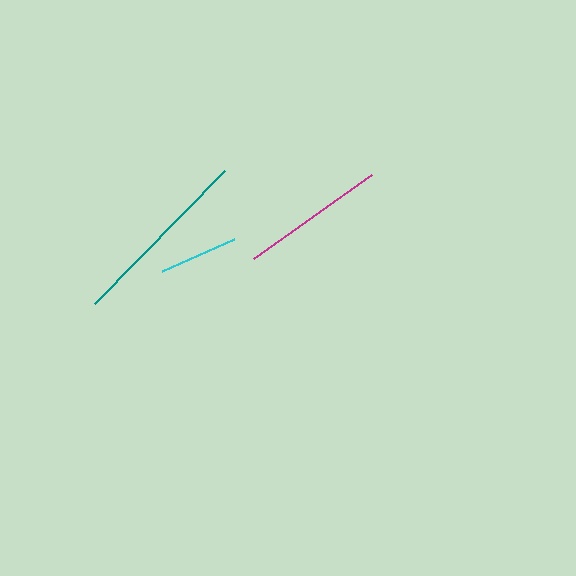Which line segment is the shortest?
The cyan line is the shortest at approximately 79 pixels.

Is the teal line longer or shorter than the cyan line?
The teal line is longer than the cyan line.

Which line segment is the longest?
The teal line is the longest at approximately 186 pixels.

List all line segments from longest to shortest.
From longest to shortest: teal, magenta, cyan.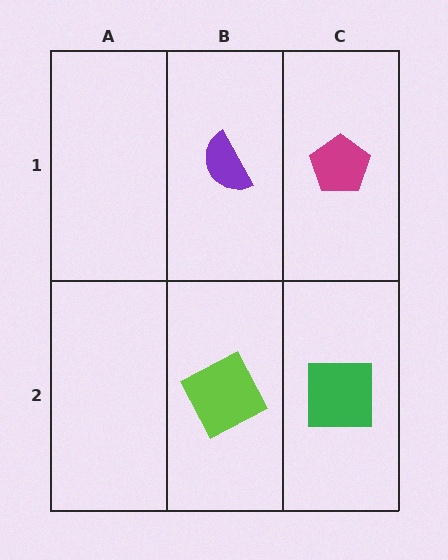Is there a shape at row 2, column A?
No, that cell is empty.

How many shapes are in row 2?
2 shapes.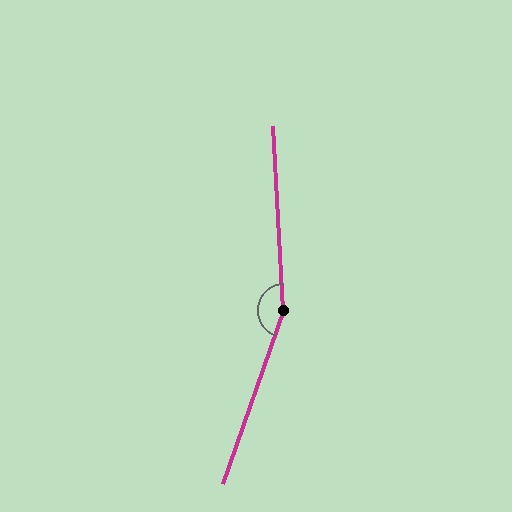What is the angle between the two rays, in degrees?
Approximately 157 degrees.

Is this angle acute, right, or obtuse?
It is obtuse.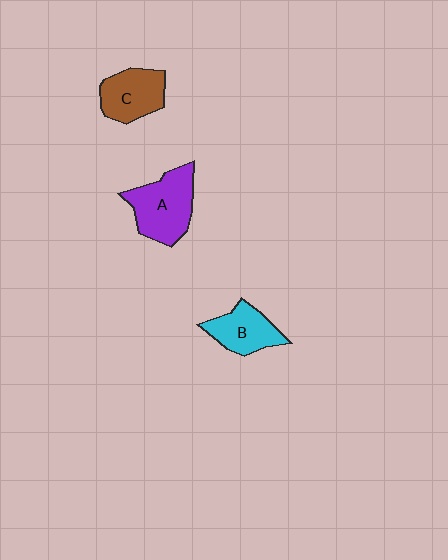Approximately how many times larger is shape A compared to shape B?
Approximately 1.4 times.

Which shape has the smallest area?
Shape B (cyan).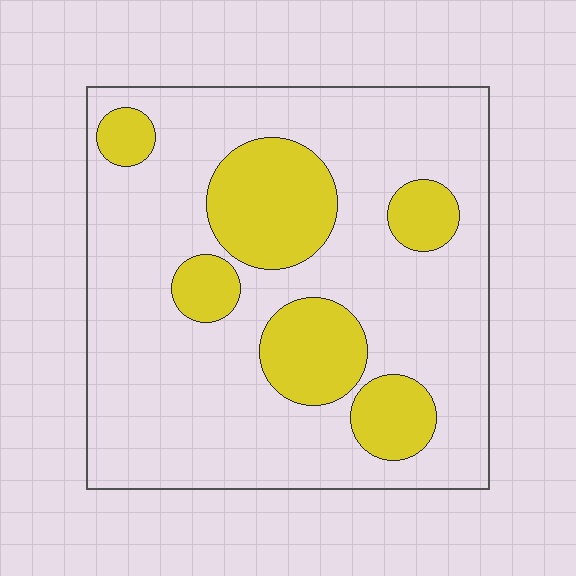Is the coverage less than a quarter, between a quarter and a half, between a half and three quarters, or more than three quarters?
Less than a quarter.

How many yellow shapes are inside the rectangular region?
6.